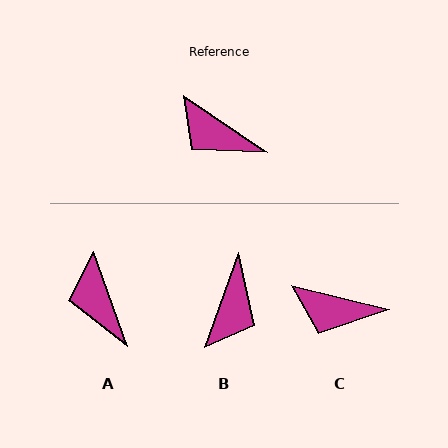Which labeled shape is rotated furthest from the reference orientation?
B, about 105 degrees away.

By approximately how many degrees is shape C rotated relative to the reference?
Approximately 21 degrees counter-clockwise.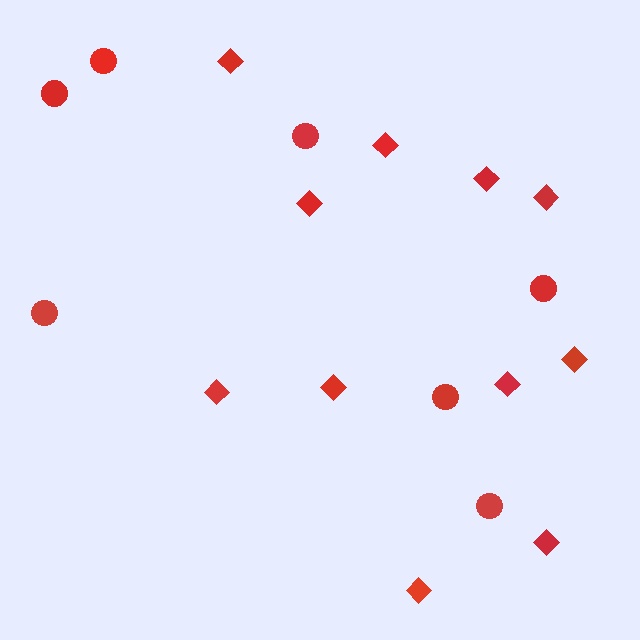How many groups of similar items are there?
There are 2 groups: one group of circles (7) and one group of diamonds (11).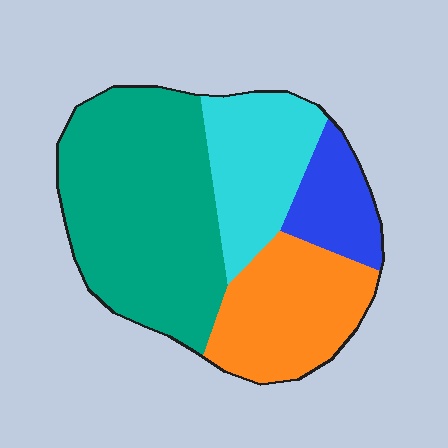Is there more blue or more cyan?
Cyan.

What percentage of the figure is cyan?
Cyan covers around 20% of the figure.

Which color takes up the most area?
Teal, at roughly 45%.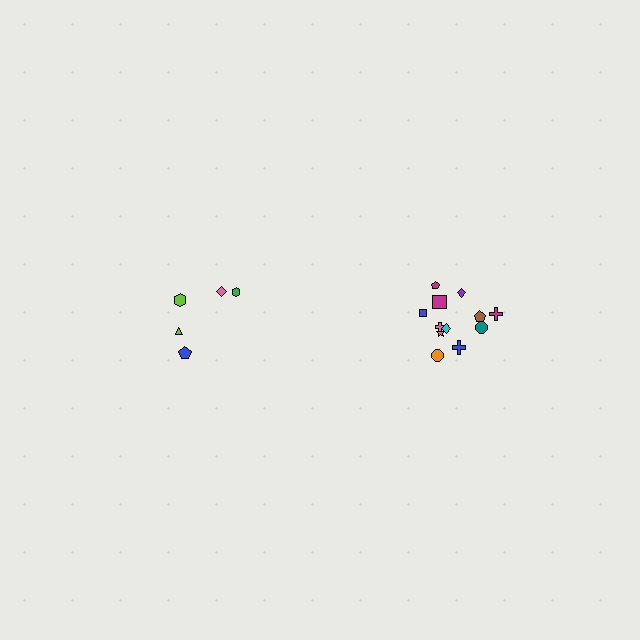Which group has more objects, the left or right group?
The right group.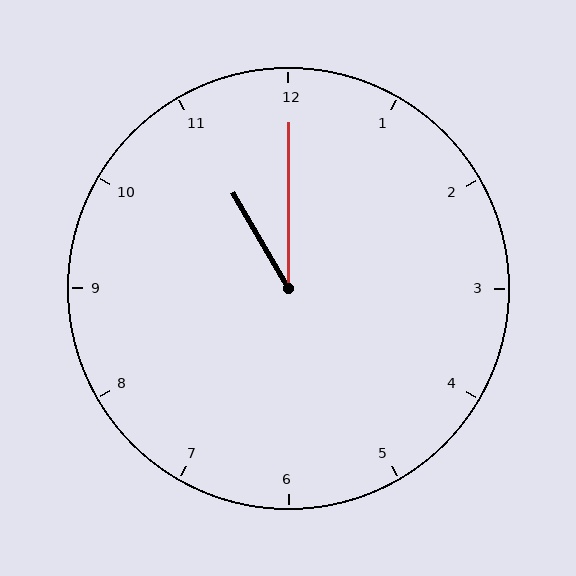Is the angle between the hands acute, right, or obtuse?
It is acute.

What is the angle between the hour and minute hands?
Approximately 30 degrees.